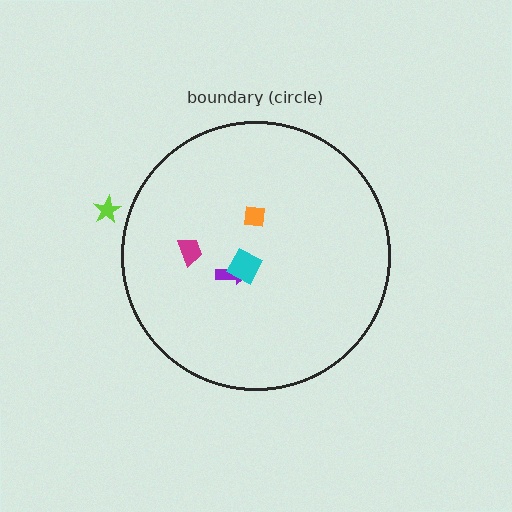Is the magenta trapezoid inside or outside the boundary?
Inside.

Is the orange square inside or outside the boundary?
Inside.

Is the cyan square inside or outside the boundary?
Inside.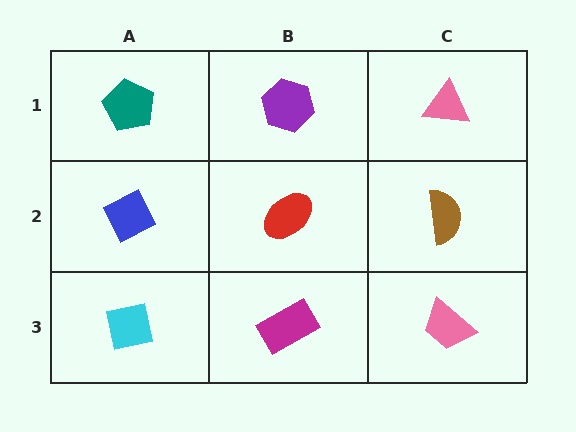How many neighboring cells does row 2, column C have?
3.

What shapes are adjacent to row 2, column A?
A teal pentagon (row 1, column A), a cyan square (row 3, column A), a red ellipse (row 2, column B).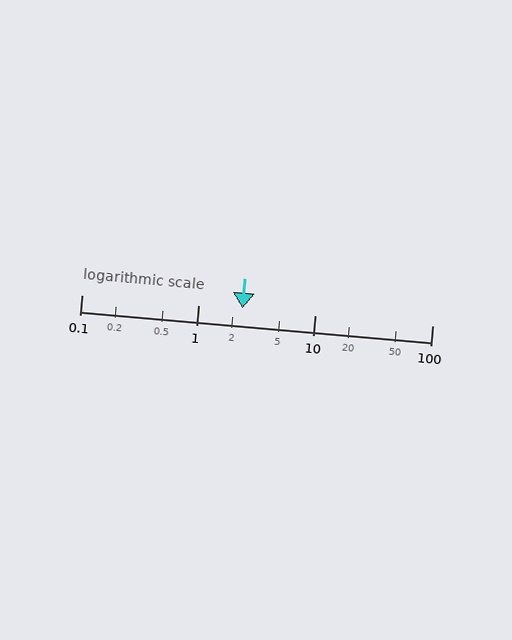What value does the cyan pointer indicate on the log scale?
The pointer indicates approximately 2.4.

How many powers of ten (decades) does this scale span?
The scale spans 3 decades, from 0.1 to 100.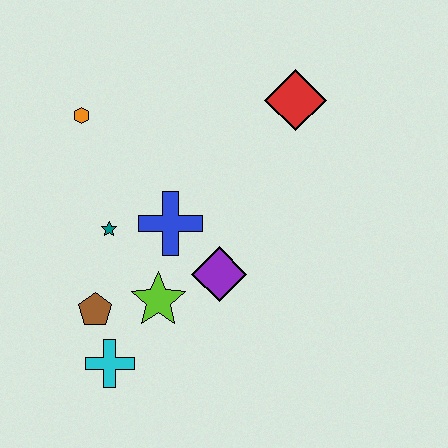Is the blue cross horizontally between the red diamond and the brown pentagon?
Yes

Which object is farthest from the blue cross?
The red diamond is farthest from the blue cross.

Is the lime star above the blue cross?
No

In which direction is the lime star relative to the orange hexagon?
The lime star is below the orange hexagon.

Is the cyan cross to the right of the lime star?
No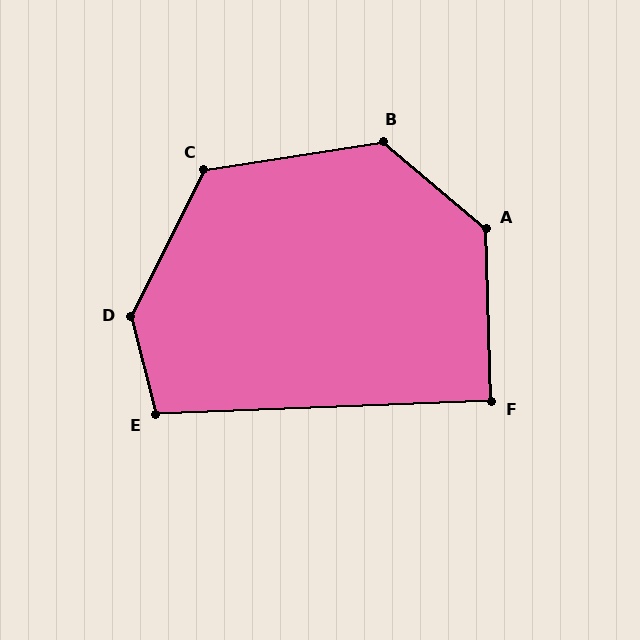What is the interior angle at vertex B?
Approximately 130 degrees (obtuse).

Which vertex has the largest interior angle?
D, at approximately 139 degrees.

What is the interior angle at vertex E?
Approximately 102 degrees (obtuse).